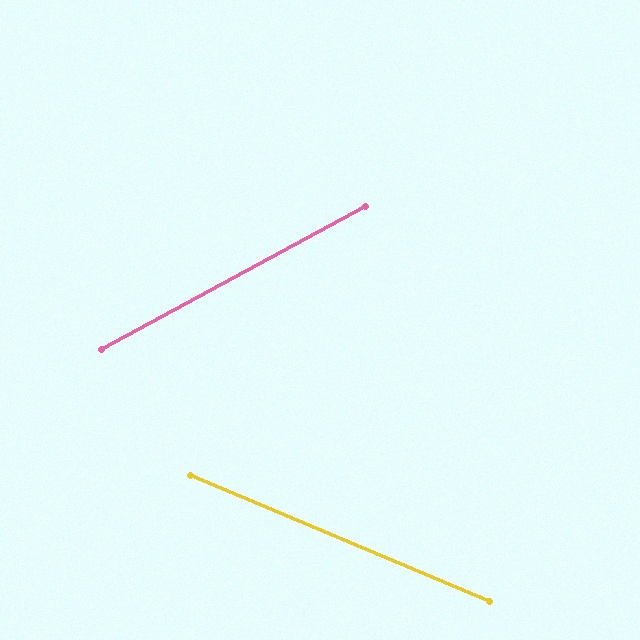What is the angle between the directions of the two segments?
Approximately 51 degrees.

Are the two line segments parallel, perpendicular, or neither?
Neither parallel nor perpendicular — they differ by about 51°.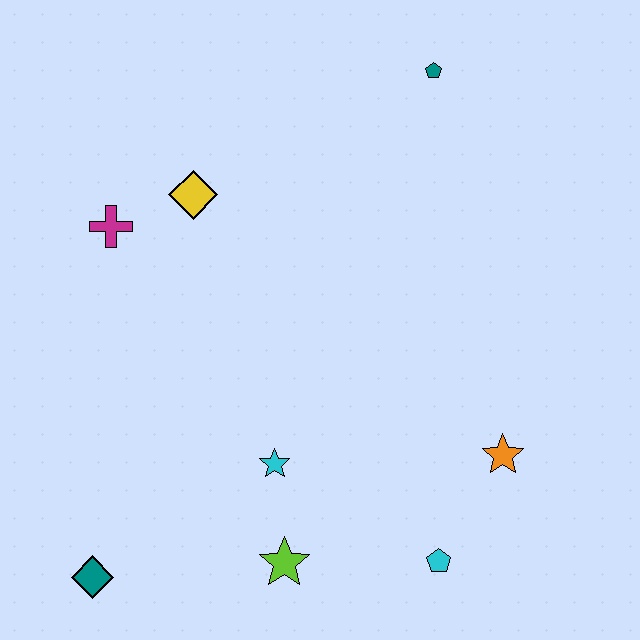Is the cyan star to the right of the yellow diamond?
Yes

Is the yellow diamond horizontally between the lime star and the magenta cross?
Yes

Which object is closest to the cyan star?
The lime star is closest to the cyan star.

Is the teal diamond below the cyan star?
Yes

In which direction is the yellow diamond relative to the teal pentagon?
The yellow diamond is to the left of the teal pentagon.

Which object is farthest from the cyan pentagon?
The teal pentagon is farthest from the cyan pentagon.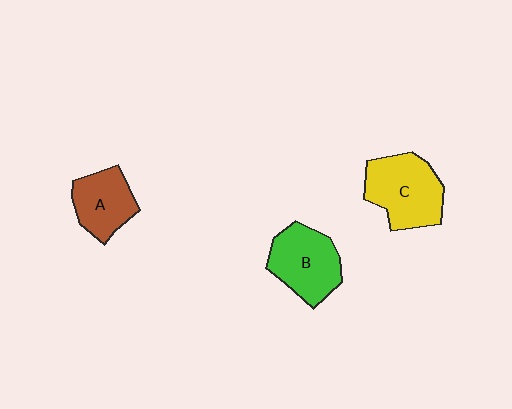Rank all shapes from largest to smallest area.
From largest to smallest: C (yellow), B (green), A (brown).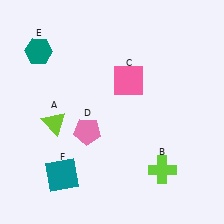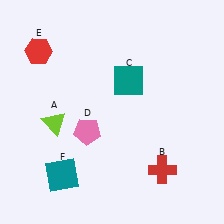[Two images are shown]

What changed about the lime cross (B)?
In Image 1, B is lime. In Image 2, it changed to red.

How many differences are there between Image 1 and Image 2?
There are 3 differences between the two images.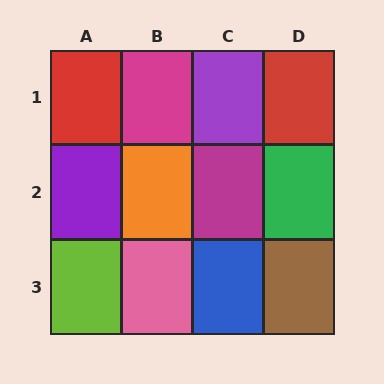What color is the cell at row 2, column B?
Orange.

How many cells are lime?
1 cell is lime.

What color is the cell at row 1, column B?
Magenta.